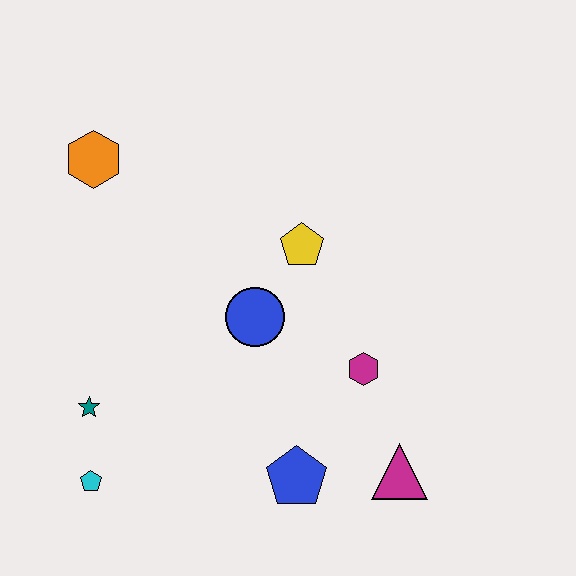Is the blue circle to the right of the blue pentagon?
No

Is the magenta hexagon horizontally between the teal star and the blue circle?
No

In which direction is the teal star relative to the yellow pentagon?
The teal star is to the left of the yellow pentagon.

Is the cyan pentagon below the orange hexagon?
Yes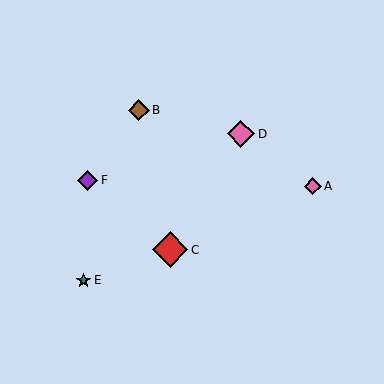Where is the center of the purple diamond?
The center of the purple diamond is at (88, 180).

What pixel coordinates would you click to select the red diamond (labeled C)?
Click at (170, 250) to select the red diamond C.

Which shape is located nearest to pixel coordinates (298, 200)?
The pink diamond (labeled A) at (313, 186) is nearest to that location.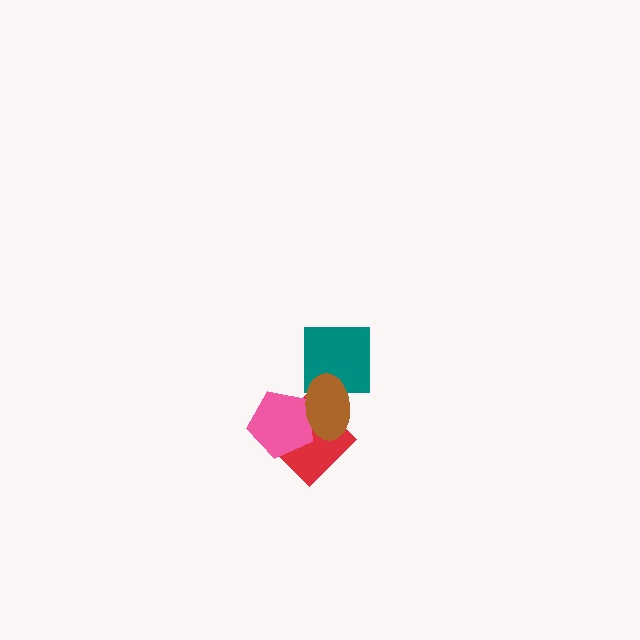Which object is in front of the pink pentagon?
The brown ellipse is in front of the pink pentagon.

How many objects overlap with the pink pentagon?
2 objects overlap with the pink pentagon.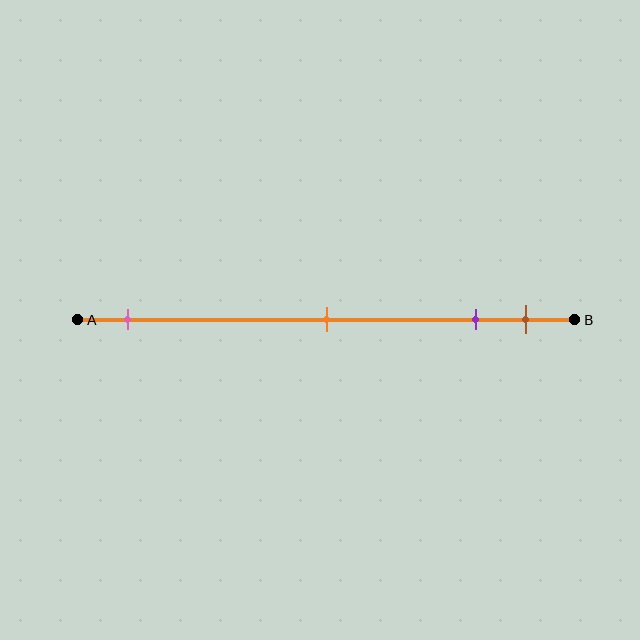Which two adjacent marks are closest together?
The purple and brown marks are the closest adjacent pair.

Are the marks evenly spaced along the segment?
No, the marks are not evenly spaced.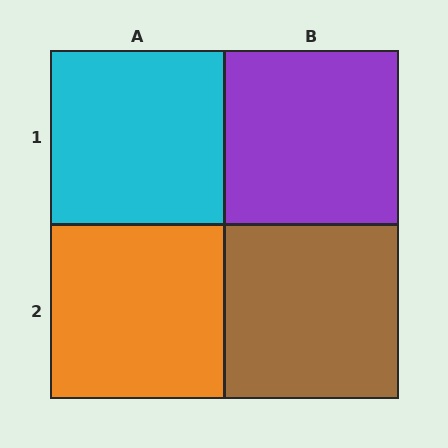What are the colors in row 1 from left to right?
Cyan, purple.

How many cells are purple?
1 cell is purple.